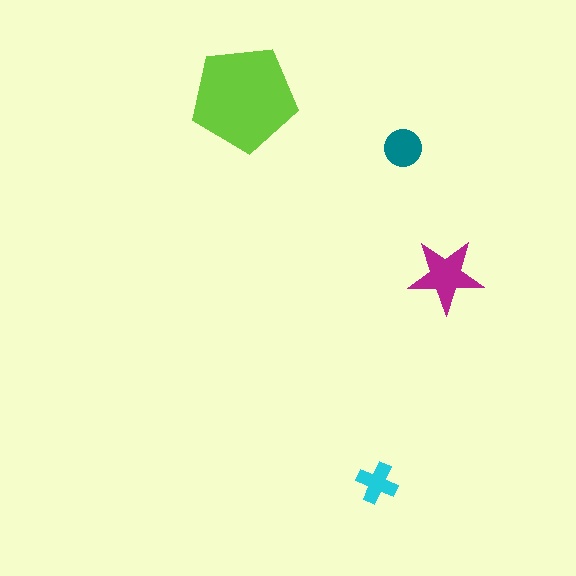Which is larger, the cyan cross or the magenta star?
The magenta star.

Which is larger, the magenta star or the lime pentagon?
The lime pentagon.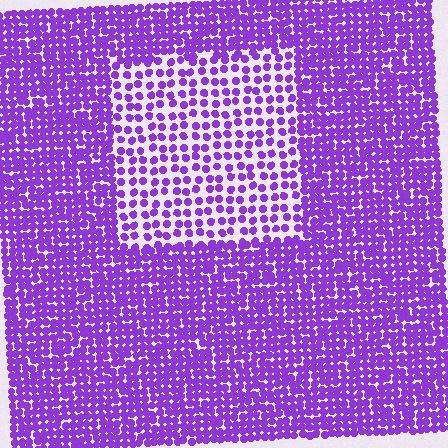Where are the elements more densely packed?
The elements are more densely packed outside the rectangle boundary.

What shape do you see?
I see a rectangle.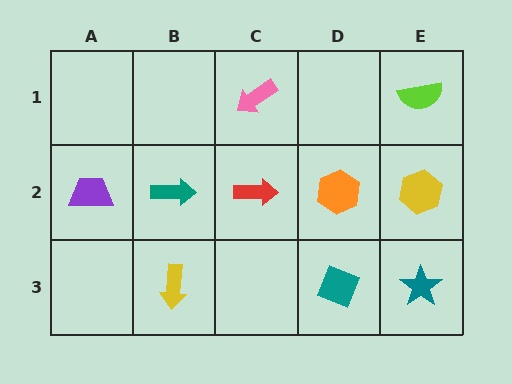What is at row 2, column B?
A teal arrow.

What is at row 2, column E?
A yellow hexagon.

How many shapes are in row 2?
5 shapes.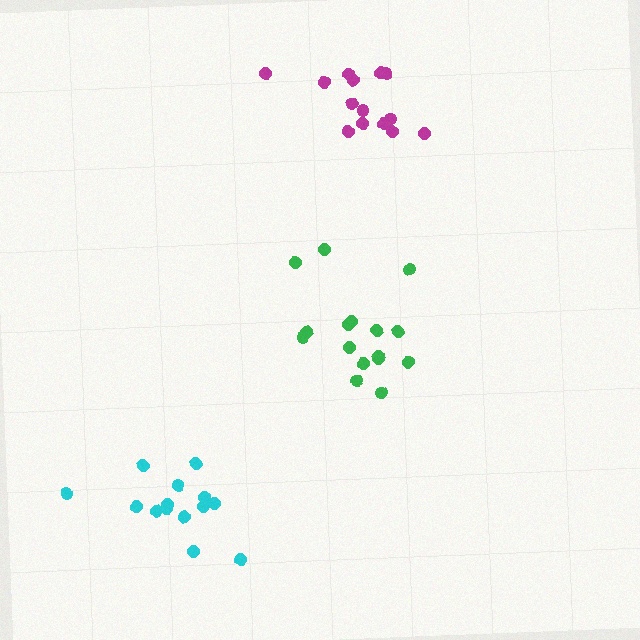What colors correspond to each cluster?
The clusters are colored: green, magenta, cyan.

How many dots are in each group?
Group 1: 17 dots, Group 2: 14 dots, Group 3: 14 dots (45 total).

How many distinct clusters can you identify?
There are 3 distinct clusters.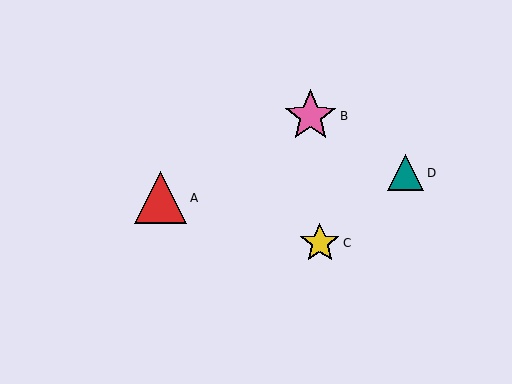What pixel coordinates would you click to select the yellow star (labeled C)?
Click at (320, 243) to select the yellow star C.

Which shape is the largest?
The pink star (labeled B) is the largest.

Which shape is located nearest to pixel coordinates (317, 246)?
The yellow star (labeled C) at (320, 243) is nearest to that location.